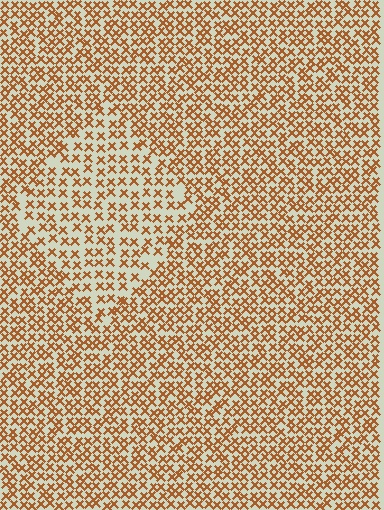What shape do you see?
I see a diamond.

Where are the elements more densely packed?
The elements are more densely packed outside the diamond boundary.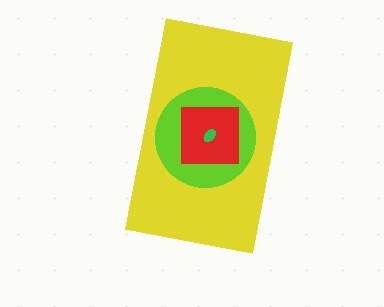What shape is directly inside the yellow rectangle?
The lime circle.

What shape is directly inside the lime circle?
The red square.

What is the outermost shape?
The yellow rectangle.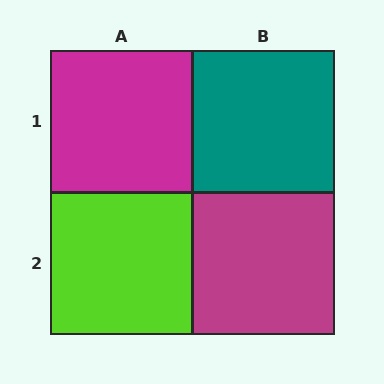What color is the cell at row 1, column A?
Magenta.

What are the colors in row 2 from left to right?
Lime, magenta.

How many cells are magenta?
2 cells are magenta.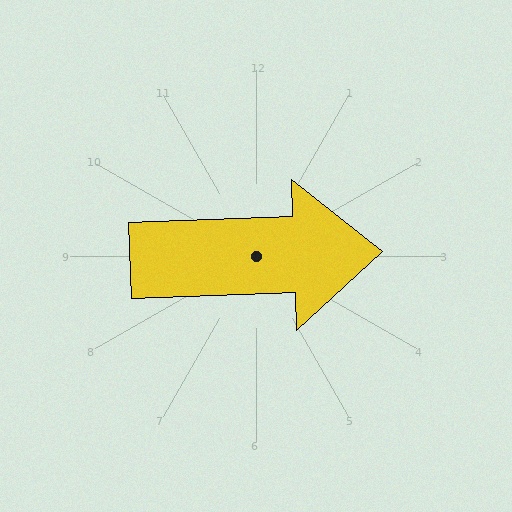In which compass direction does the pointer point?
East.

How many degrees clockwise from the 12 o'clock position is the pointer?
Approximately 88 degrees.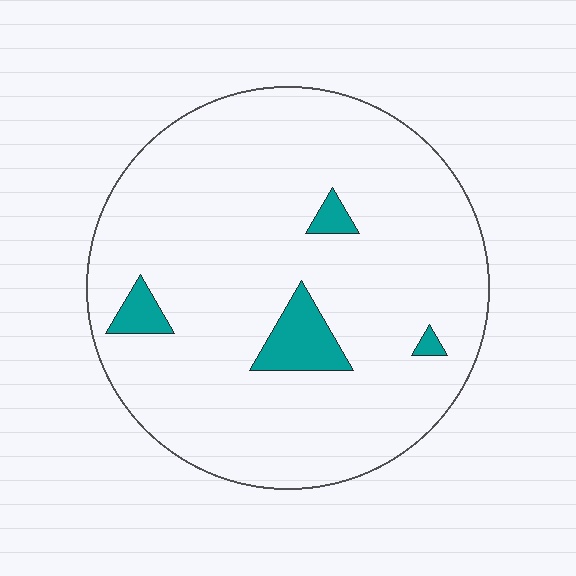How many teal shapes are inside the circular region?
4.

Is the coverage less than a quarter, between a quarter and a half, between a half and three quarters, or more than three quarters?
Less than a quarter.